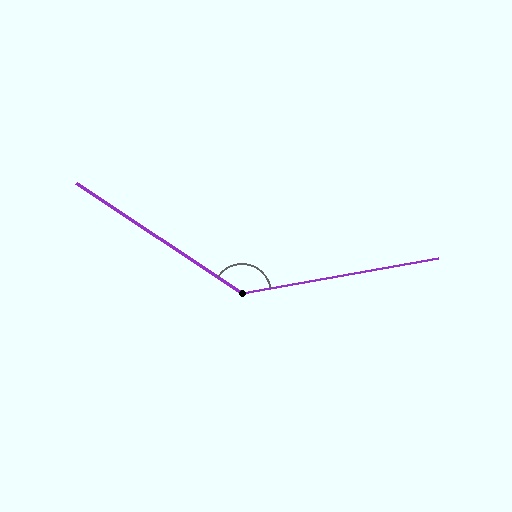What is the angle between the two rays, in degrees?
Approximately 136 degrees.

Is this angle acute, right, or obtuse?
It is obtuse.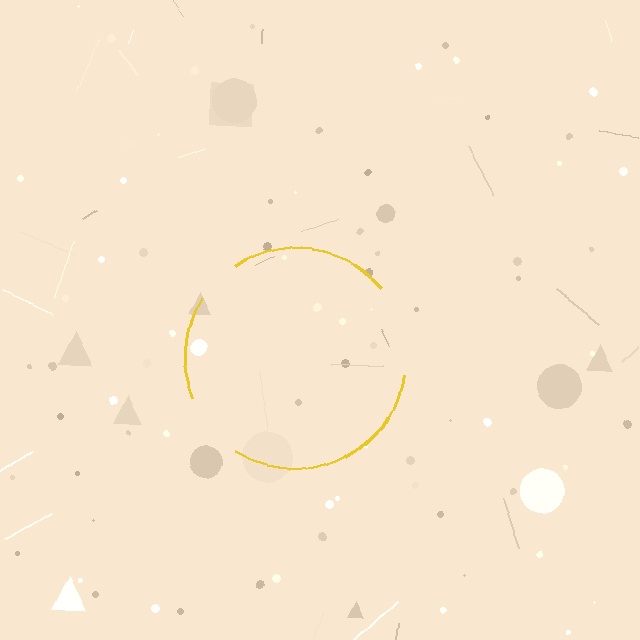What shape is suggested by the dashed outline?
The dashed outline suggests a circle.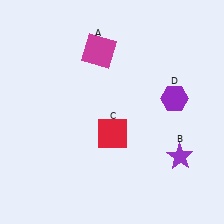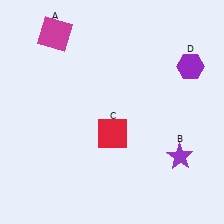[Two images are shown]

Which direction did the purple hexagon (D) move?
The purple hexagon (D) moved up.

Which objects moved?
The objects that moved are: the magenta square (A), the purple hexagon (D).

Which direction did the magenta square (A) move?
The magenta square (A) moved left.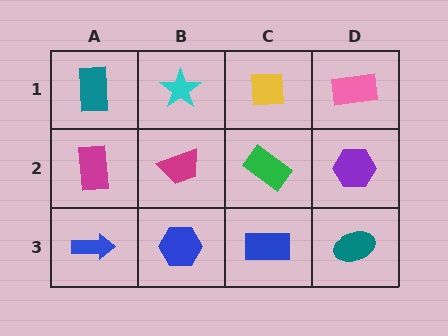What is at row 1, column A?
A teal rectangle.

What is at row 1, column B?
A cyan star.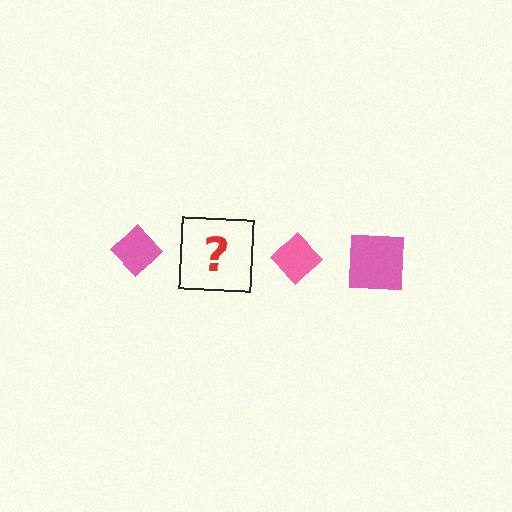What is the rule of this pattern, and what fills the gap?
The rule is that the pattern cycles through diamond, square shapes in pink. The gap should be filled with a pink square.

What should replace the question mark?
The question mark should be replaced with a pink square.